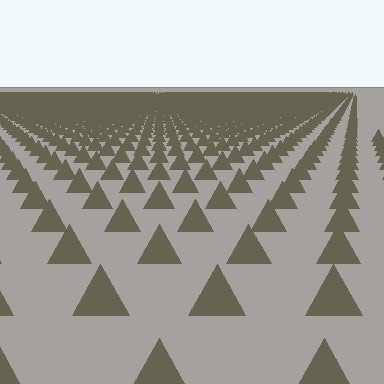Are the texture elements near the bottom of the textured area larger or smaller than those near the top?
Larger. Near the bottom, elements are closer to the viewer and appear at a bigger on-screen size.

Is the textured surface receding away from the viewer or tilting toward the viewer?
The surface is receding away from the viewer. Texture elements get smaller and denser toward the top.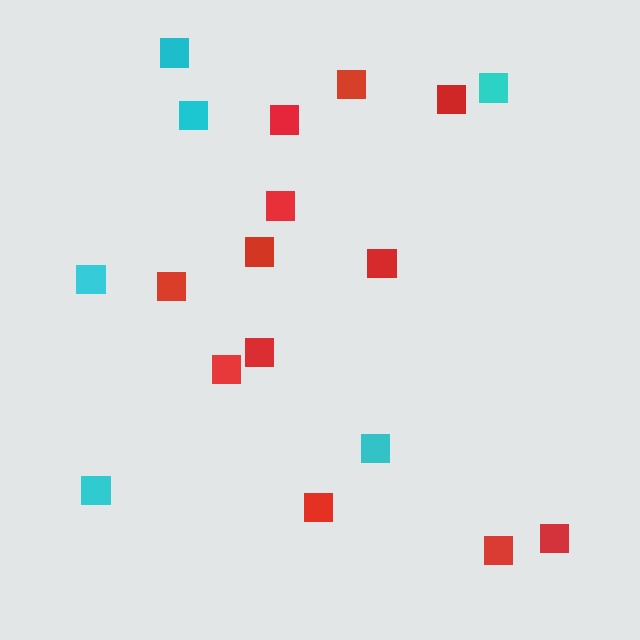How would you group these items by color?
There are 2 groups: one group of red squares (12) and one group of cyan squares (6).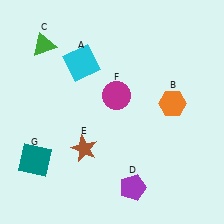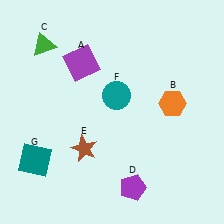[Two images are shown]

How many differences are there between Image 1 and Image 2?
There are 2 differences between the two images.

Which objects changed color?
A changed from cyan to purple. F changed from magenta to teal.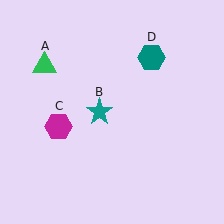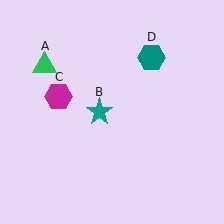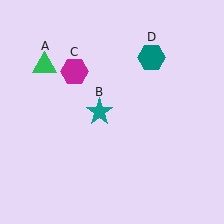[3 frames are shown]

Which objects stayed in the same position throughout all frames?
Green triangle (object A) and teal star (object B) and teal hexagon (object D) remained stationary.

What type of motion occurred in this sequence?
The magenta hexagon (object C) rotated clockwise around the center of the scene.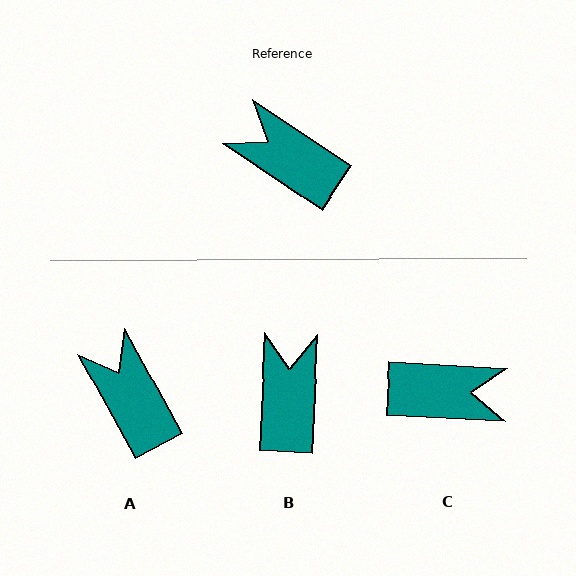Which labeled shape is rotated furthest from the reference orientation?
C, about 149 degrees away.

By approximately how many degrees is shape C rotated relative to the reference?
Approximately 149 degrees clockwise.